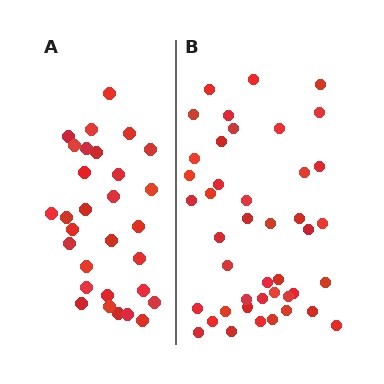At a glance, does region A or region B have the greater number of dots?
Region B (the right region) has more dots.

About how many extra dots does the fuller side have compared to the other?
Region B has approximately 15 more dots than region A.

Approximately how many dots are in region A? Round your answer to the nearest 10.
About 30 dots.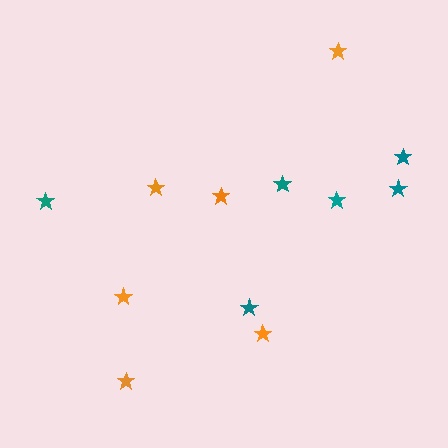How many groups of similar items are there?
There are 2 groups: one group of orange stars (6) and one group of teal stars (6).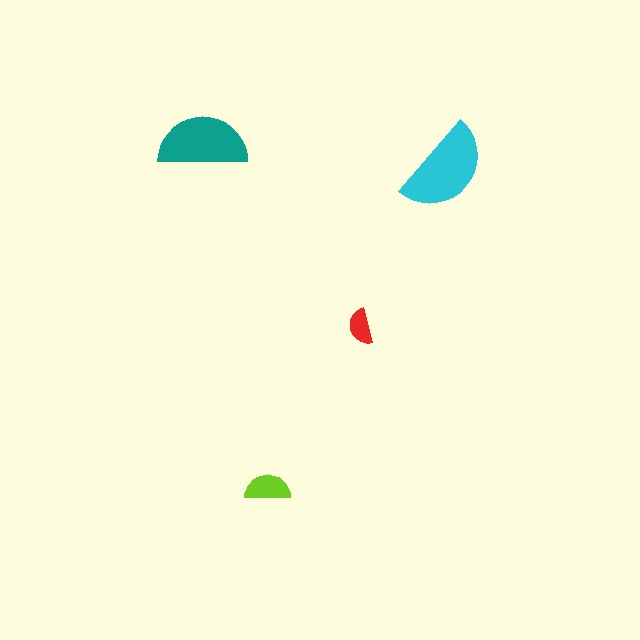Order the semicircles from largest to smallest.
the cyan one, the teal one, the lime one, the red one.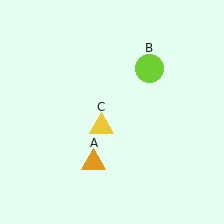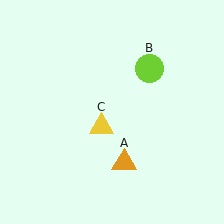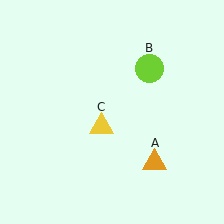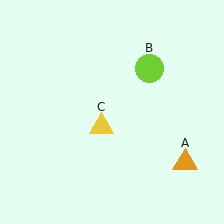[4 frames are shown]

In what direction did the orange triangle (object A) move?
The orange triangle (object A) moved right.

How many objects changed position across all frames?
1 object changed position: orange triangle (object A).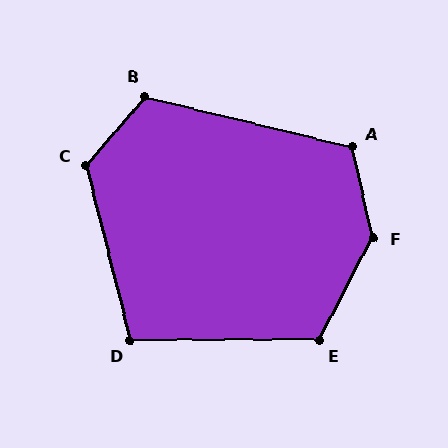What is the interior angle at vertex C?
Approximately 125 degrees (obtuse).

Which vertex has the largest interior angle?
F, at approximately 139 degrees.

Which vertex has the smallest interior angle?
D, at approximately 104 degrees.